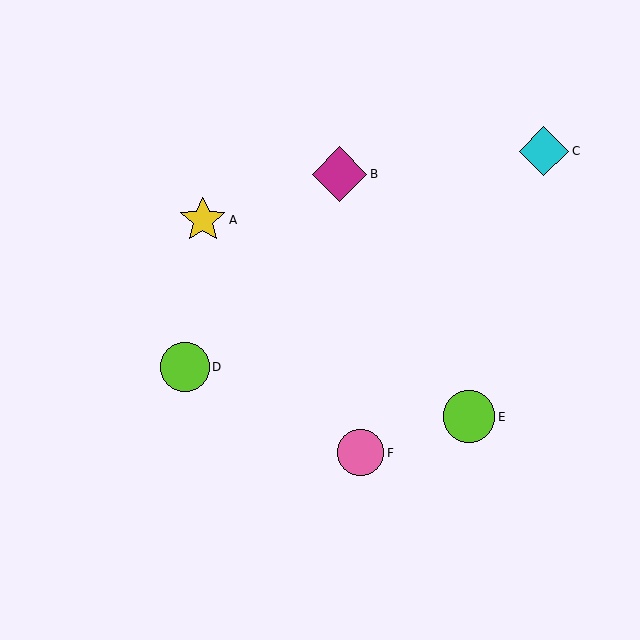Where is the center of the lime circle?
The center of the lime circle is at (185, 367).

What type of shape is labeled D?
Shape D is a lime circle.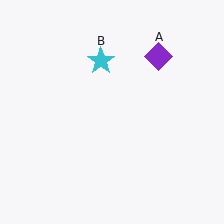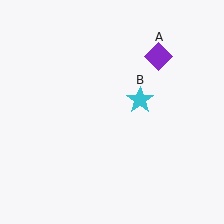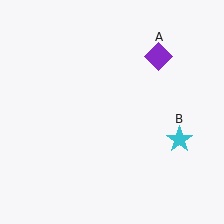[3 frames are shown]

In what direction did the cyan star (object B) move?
The cyan star (object B) moved down and to the right.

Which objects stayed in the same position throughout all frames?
Purple diamond (object A) remained stationary.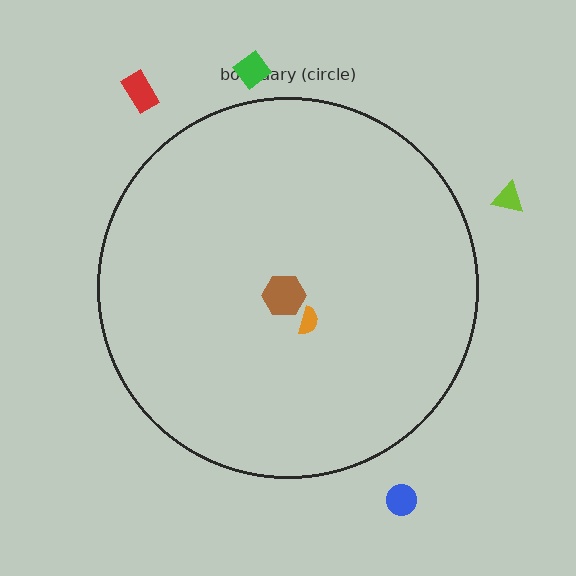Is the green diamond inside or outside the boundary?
Outside.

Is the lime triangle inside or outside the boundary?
Outside.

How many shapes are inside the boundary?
2 inside, 4 outside.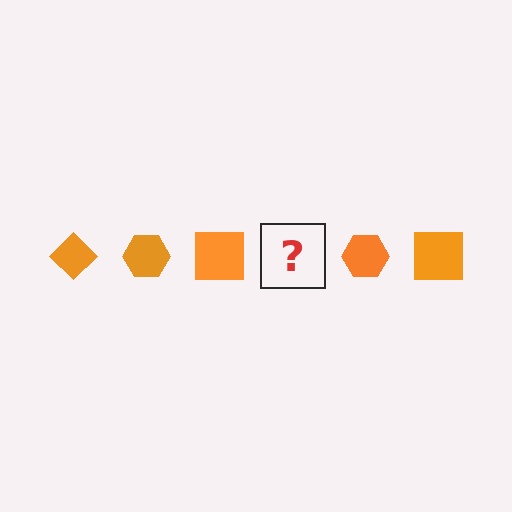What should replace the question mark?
The question mark should be replaced with an orange diamond.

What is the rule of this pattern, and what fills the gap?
The rule is that the pattern cycles through diamond, hexagon, square shapes in orange. The gap should be filled with an orange diamond.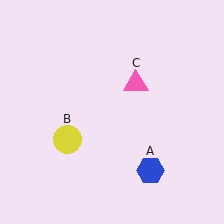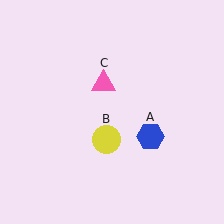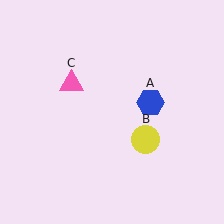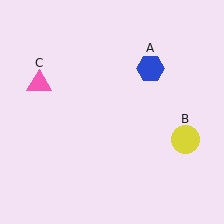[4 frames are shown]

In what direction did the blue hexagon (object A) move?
The blue hexagon (object A) moved up.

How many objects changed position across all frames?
3 objects changed position: blue hexagon (object A), yellow circle (object B), pink triangle (object C).